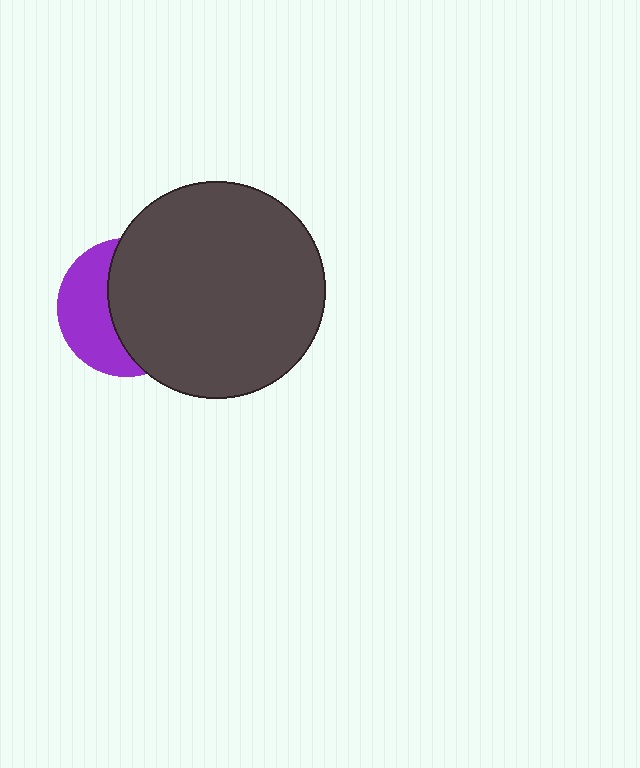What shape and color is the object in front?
The object in front is a dark gray circle.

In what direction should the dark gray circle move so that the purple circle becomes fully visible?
The dark gray circle should move right. That is the shortest direction to clear the overlap and leave the purple circle fully visible.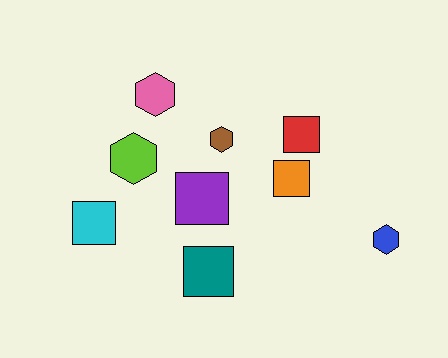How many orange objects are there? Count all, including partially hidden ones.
There is 1 orange object.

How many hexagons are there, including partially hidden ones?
There are 4 hexagons.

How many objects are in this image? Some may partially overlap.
There are 9 objects.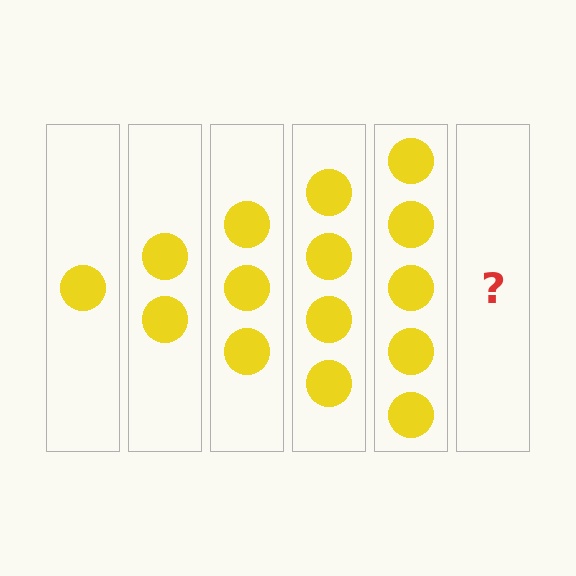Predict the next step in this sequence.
The next step is 6 circles.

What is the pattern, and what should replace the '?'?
The pattern is that each step adds one more circle. The '?' should be 6 circles.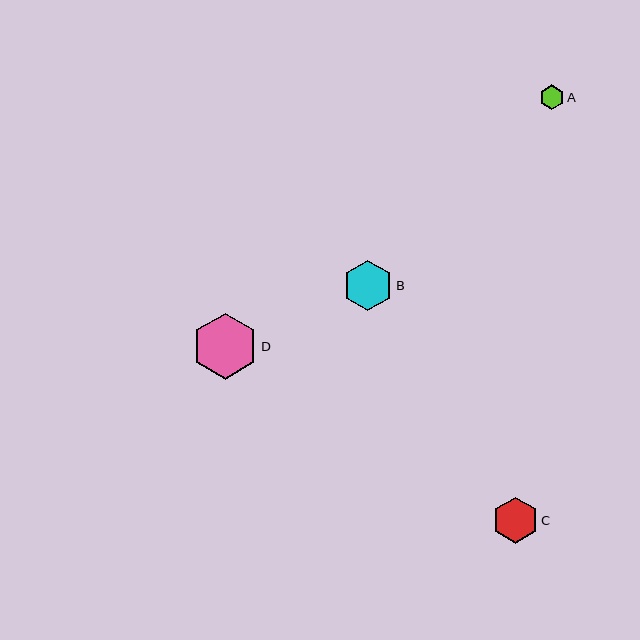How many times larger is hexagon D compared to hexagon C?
Hexagon D is approximately 1.4 times the size of hexagon C.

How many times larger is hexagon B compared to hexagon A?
Hexagon B is approximately 2.1 times the size of hexagon A.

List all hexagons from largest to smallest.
From largest to smallest: D, B, C, A.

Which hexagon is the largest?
Hexagon D is the largest with a size of approximately 66 pixels.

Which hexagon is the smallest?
Hexagon A is the smallest with a size of approximately 24 pixels.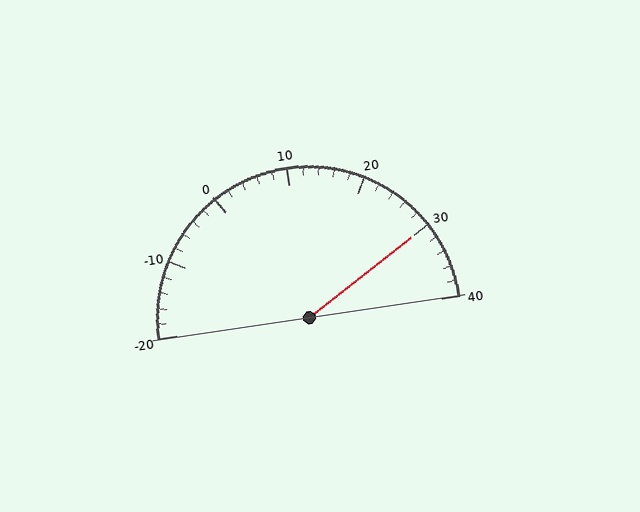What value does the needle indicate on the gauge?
The needle indicates approximately 30.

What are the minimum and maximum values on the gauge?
The gauge ranges from -20 to 40.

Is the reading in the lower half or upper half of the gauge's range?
The reading is in the upper half of the range (-20 to 40).